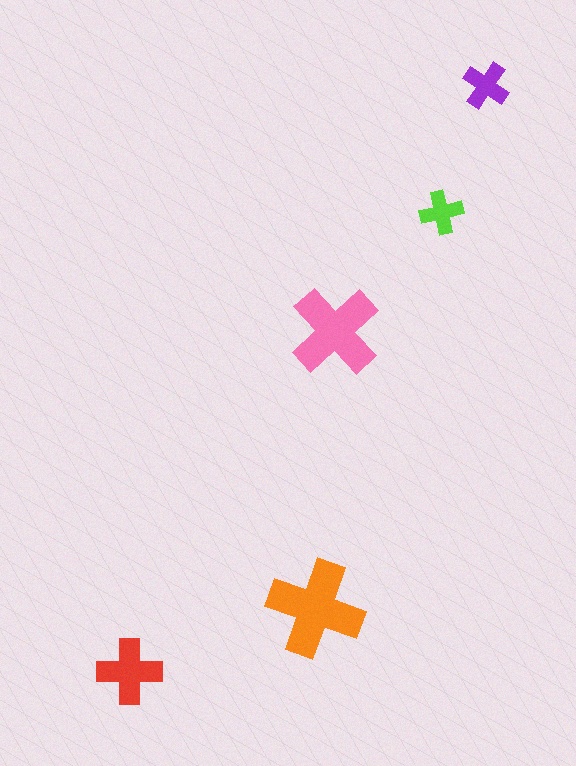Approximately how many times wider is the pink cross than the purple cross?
About 2 times wider.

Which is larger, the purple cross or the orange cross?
The orange one.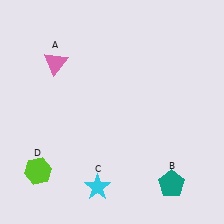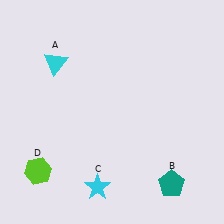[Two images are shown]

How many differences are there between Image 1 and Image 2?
There is 1 difference between the two images.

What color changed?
The triangle (A) changed from pink in Image 1 to cyan in Image 2.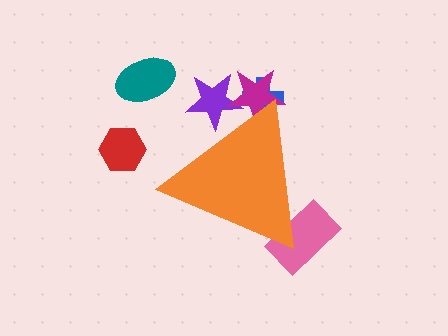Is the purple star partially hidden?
Yes, the purple star is partially hidden behind the orange triangle.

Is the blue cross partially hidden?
Yes, the blue cross is partially hidden behind the orange triangle.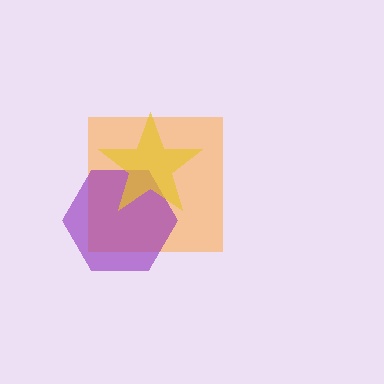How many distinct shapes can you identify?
There are 3 distinct shapes: an orange square, a purple hexagon, a yellow star.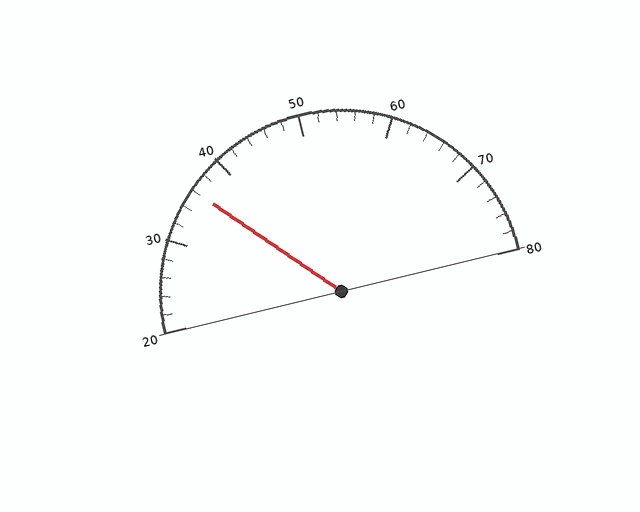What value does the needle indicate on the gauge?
The needle indicates approximately 36.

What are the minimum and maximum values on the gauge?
The gauge ranges from 20 to 80.